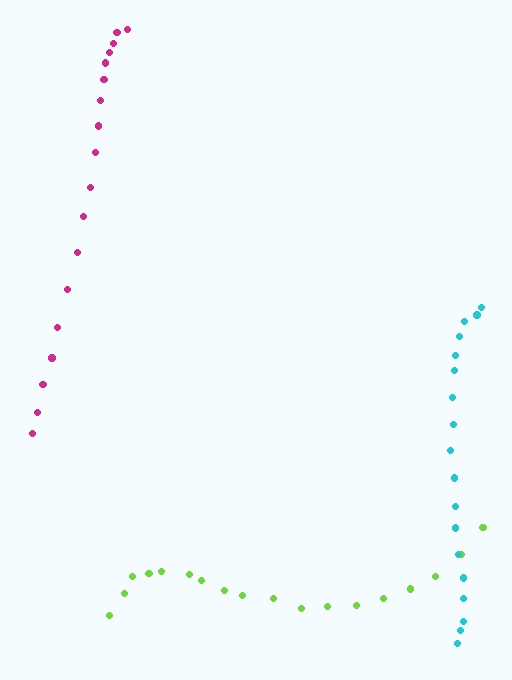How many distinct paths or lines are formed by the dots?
There are 3 distinct paths.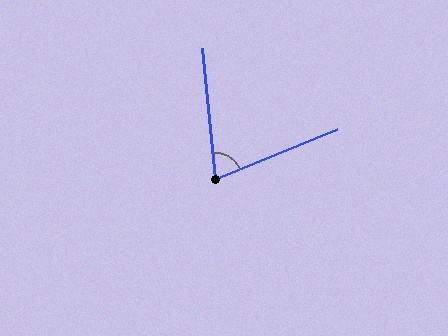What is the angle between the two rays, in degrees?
Approximately 73 degrees.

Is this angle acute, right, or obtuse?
It is acute.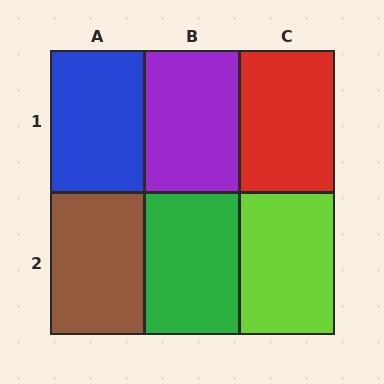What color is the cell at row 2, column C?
Lime.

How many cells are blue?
1 cell is blue.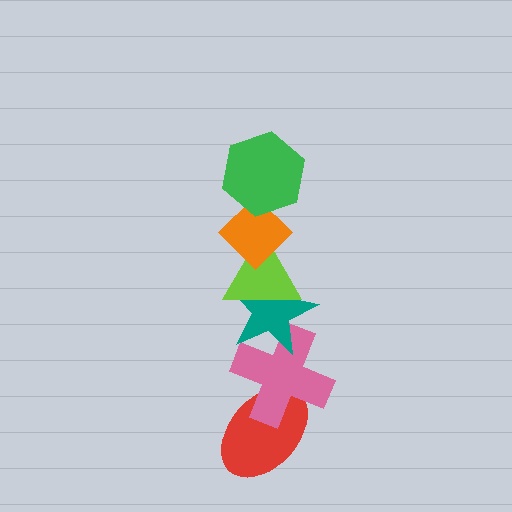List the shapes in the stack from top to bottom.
From top to bottom: the green hexagon, the orange diamond, the lime triangle, the teal star, the pink cross, the red ellipse.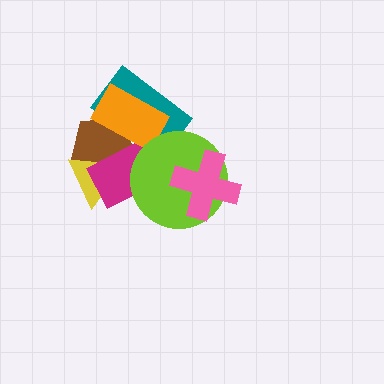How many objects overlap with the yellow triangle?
2 objects overlap with the yellow triangle.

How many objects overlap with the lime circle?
3 objects overlap with the lime circle.